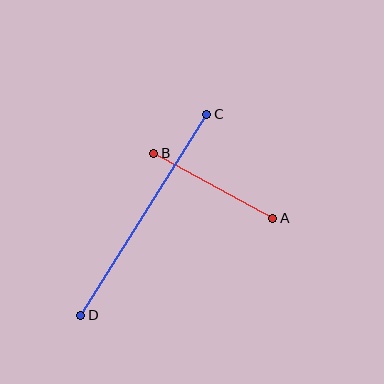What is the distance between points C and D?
The distance is approximately 237 pixels.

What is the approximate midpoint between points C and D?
The midpoint is at approximately (144, 215) pixels.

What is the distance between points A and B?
The distance is approximately 136 pixels.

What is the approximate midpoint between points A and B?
The midpoint is at approximately (213, 186) pixels.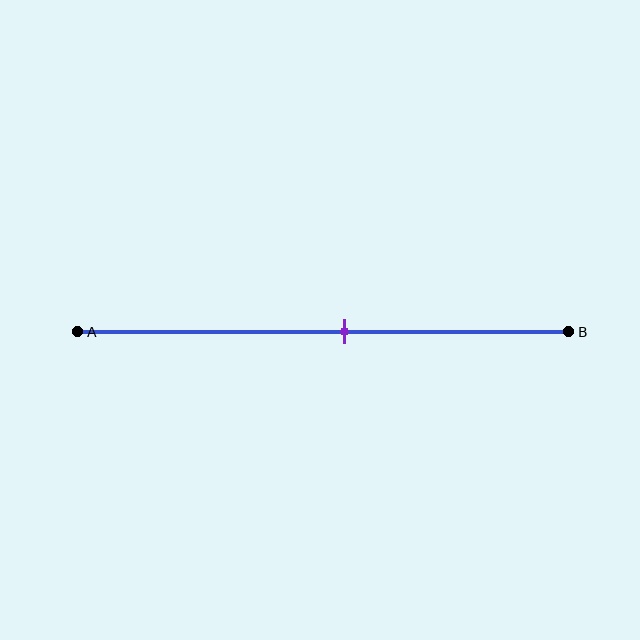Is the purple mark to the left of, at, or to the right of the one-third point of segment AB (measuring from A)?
The purple mark is to the right of the one-third point of segment AB.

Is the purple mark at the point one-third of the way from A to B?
No, the mark is at about 55% from A, not at the 33% one-third point.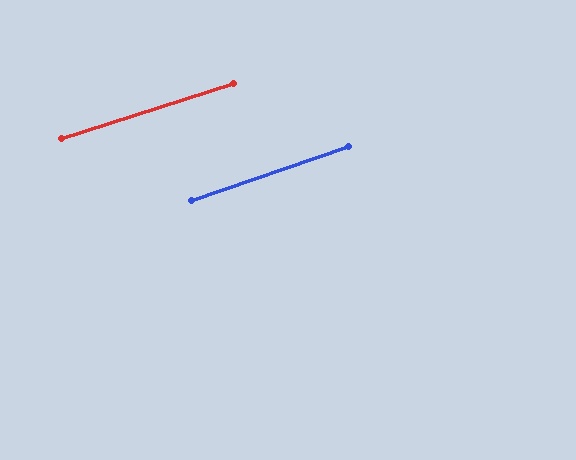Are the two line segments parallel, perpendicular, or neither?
Parallel — their directions differ by only 1.1°.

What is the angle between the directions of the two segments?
Approximately 1 degree.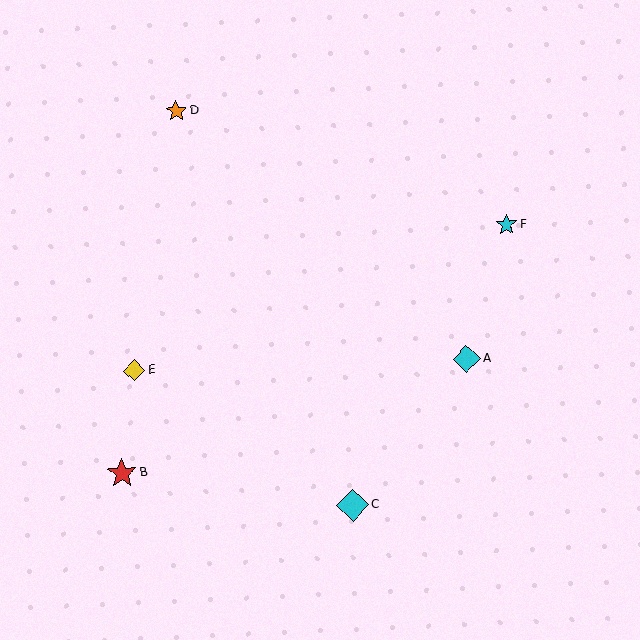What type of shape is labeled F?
Shape F is a cyan star.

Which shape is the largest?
The cyan diamond (labeled C) is the largest.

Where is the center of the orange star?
The center of the orange star is at (176, 111).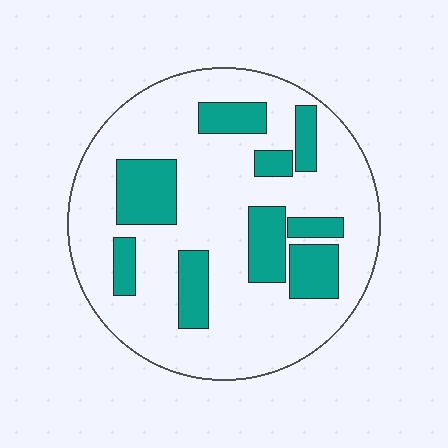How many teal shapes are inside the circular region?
9.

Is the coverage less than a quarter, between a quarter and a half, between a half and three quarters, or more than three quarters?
Between a quarter and a half.